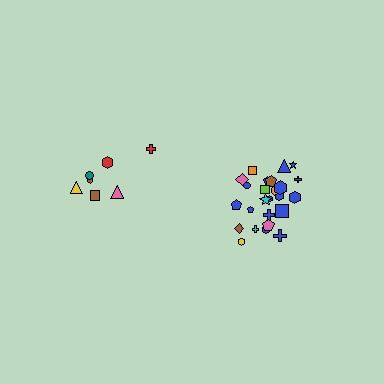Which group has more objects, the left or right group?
The right group.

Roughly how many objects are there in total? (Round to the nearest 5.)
Roughly 30 objects in total.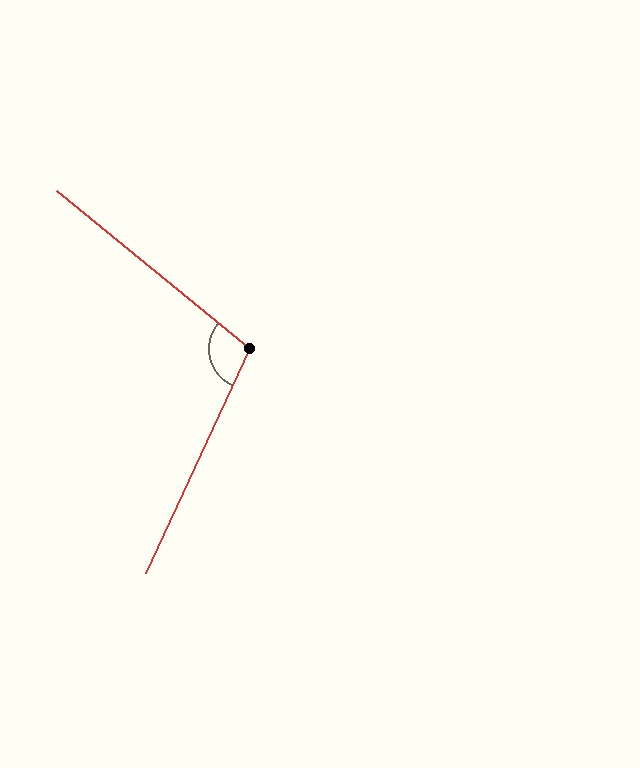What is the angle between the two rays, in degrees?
Approximately 104 degrees.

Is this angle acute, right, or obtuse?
It is obtuse.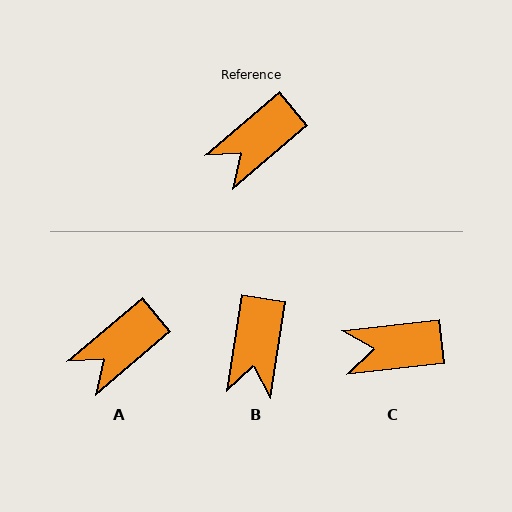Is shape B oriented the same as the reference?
No, it is off by about 41 degrees.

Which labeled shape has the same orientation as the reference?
A.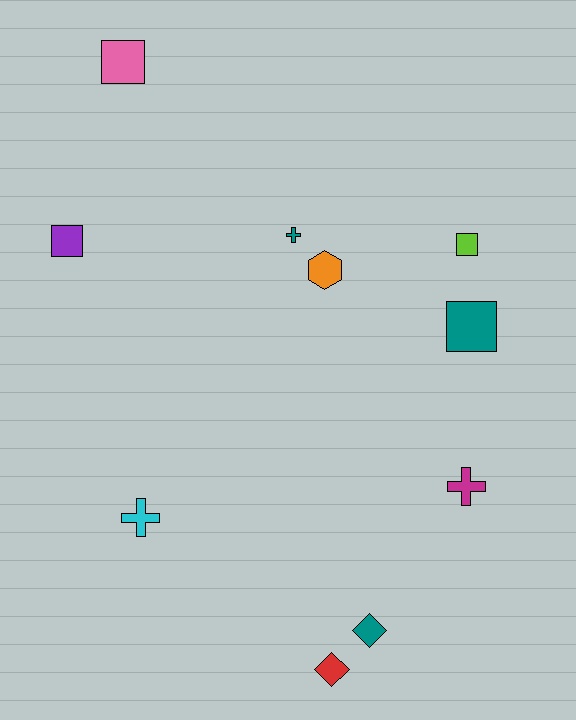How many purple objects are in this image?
There is 1 purple object.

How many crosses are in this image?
There are 3 crosses.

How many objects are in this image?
There are 10 objects.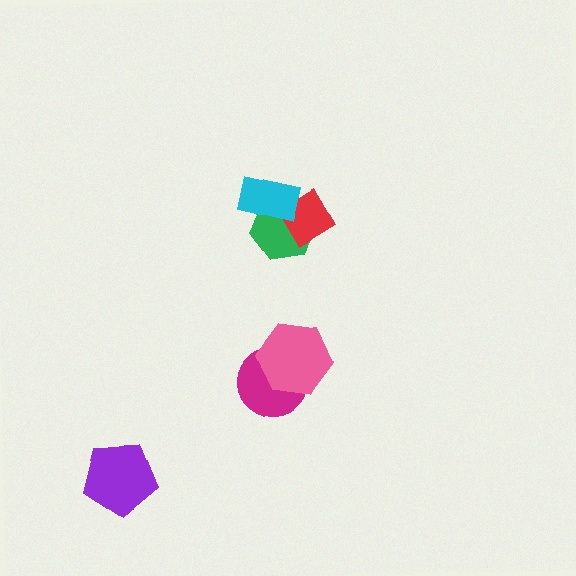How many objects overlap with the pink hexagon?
1 object overlaps with the pink hexagon.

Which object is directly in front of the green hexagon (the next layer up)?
The red diamond is directly in front of the green hexagon.